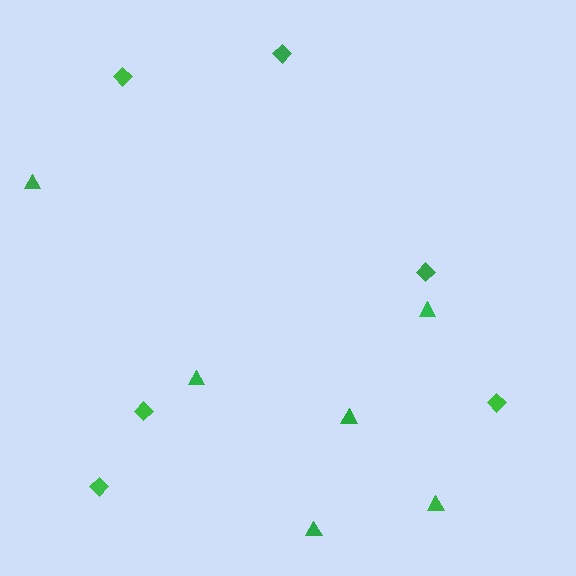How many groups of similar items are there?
There are 2 groups: one group of diamonds (6) and one group of triangles (6).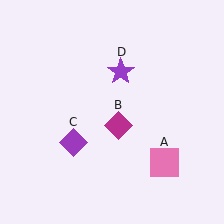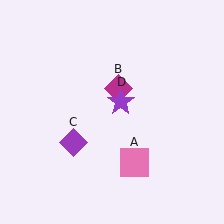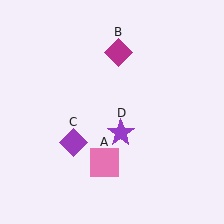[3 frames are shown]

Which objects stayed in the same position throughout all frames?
Purple diamond (object C) remained stationary.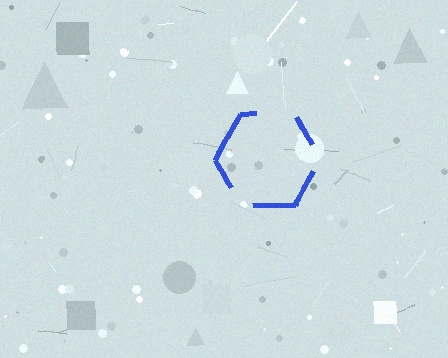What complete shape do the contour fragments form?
The contour fragments form a hexagon.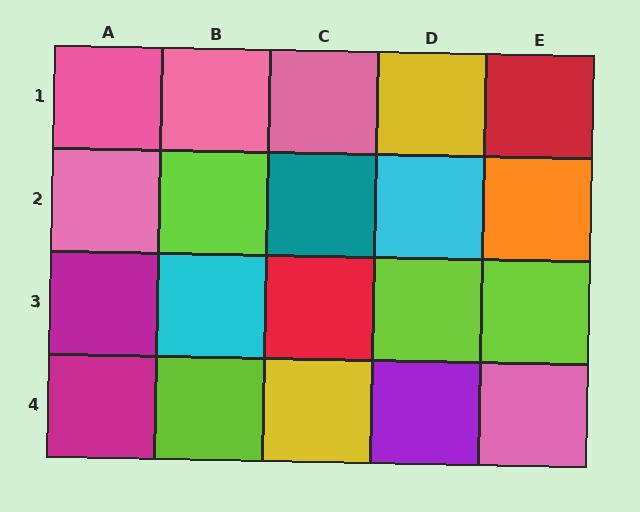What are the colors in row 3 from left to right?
Magenta, cyan, red, lime, lime.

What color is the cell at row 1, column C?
Pink.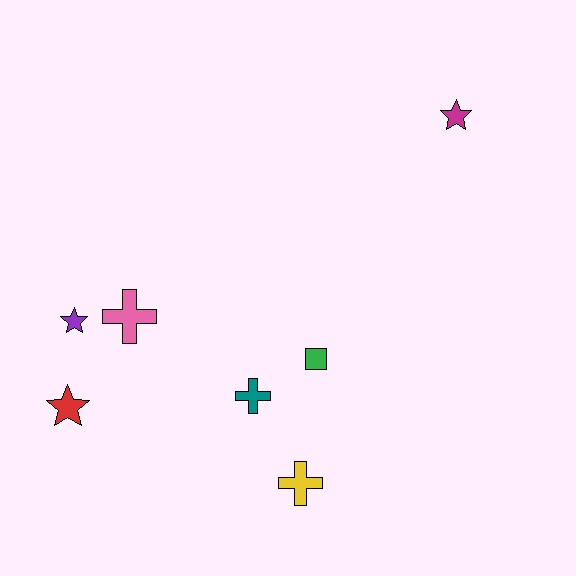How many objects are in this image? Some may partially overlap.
There are 7 objects.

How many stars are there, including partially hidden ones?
There are 3 stars.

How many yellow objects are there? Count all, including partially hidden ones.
There is 1 yellow object.